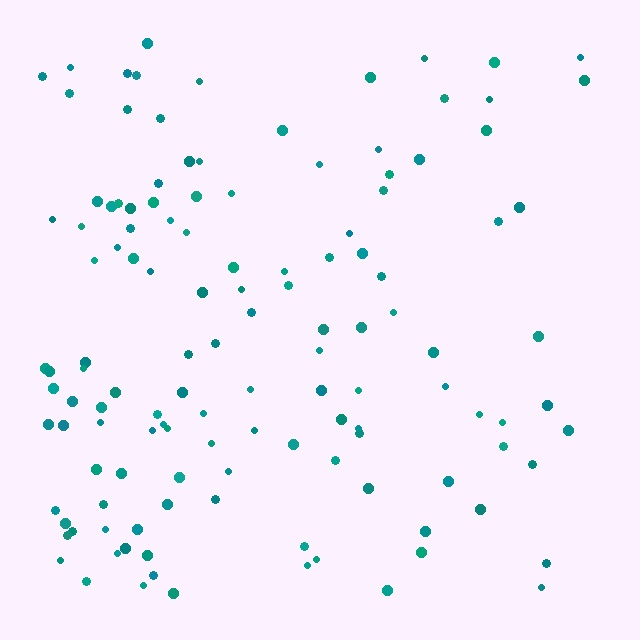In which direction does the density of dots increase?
From right to left, with the left side densest.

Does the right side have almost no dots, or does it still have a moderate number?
Still a moderate number, just noticeably fewer than the left.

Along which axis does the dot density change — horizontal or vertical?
Horizontal.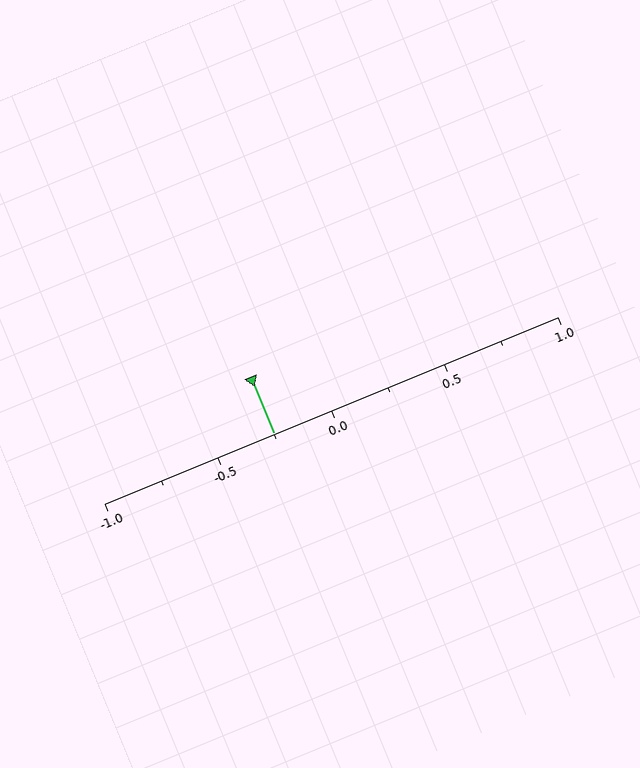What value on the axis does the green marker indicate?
The marker indicates approximately -0.25.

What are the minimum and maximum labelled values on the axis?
The axis runs from -1.0 to 1.0.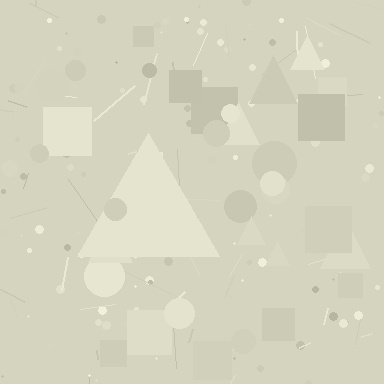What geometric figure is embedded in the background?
A triangle is embedded in the background.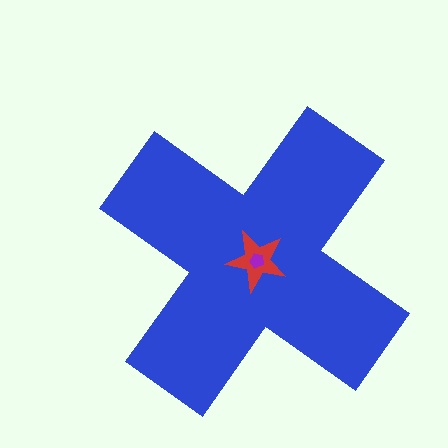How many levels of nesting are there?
3.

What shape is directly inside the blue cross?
The red star.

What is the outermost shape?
The blue cross.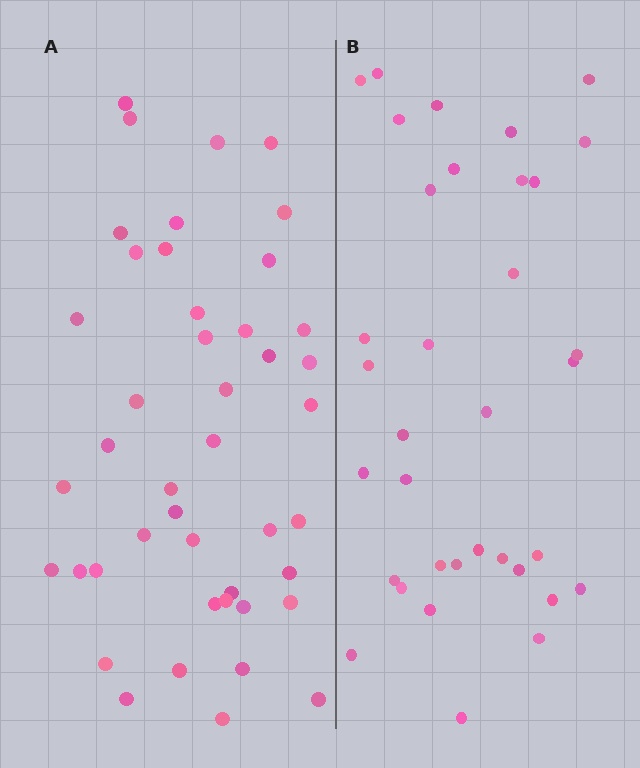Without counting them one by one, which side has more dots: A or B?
Region A (the left region) has more dots.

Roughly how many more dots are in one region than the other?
Region A has roughly 8 or so more dots than region B.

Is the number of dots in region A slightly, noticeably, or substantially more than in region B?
Region A has noticeably more, but not dramatically so. The ratio is roughly 1.3 to 1.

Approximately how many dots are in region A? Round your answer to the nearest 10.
About 40 dots. (The exact count is 44, which rounds to 40.)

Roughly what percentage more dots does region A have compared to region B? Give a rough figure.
About 25% more.